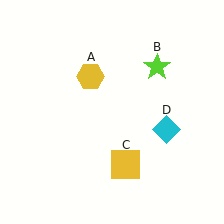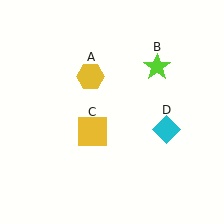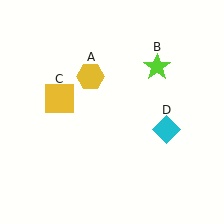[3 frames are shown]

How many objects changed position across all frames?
1 object changed position: yellow square (object C).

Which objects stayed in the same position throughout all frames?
Yellow hexagon (object A) and lime star (object B) and cyan diamond (object D) remained stationary.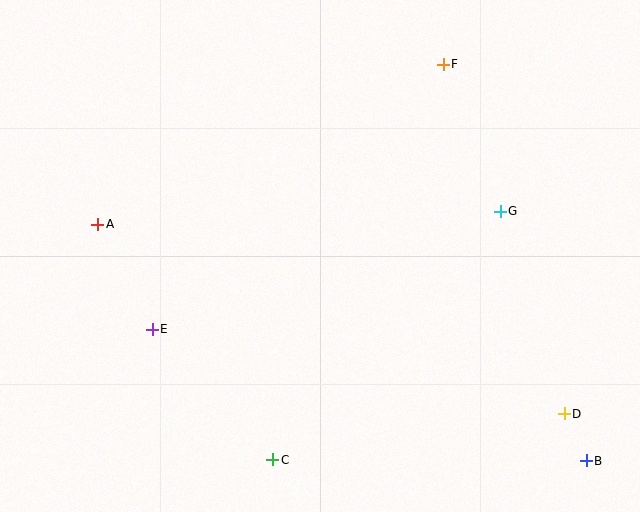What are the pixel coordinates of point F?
Point F is at (443, 64).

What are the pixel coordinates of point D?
Point D is at (564, 414).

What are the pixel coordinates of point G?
Point G is at (500, 211).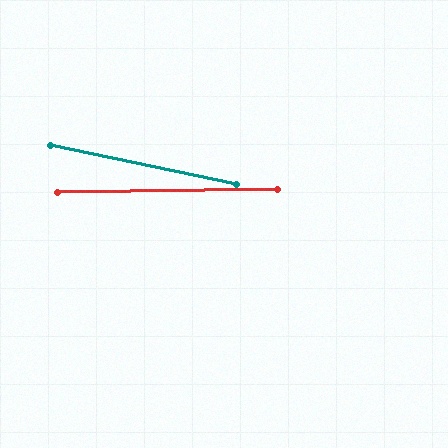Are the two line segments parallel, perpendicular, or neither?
Neither parallel nor perpendicular — they differ by about 13°.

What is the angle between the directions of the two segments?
Approximately 13 degrees.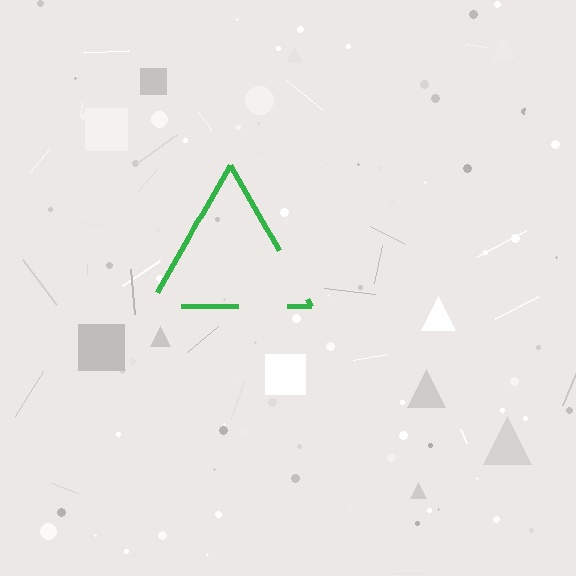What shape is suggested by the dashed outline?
The dashed outline suggests a triangle.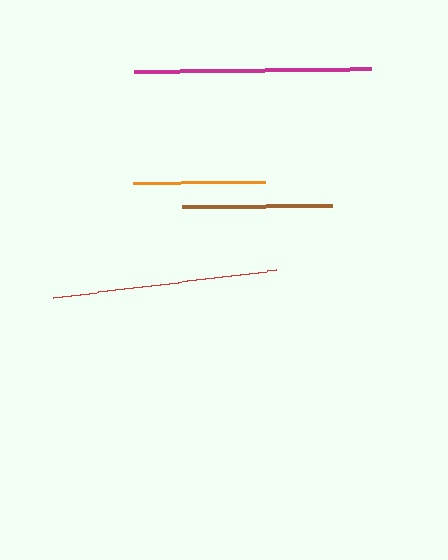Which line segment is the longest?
The magenta line is the longest at approximately 236 pixels.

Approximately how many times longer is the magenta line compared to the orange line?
The magenta line is approximately 1.8 times the length of the orange line.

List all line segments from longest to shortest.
From longest to shortest: magenta, red, brown, orange.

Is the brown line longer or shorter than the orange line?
The brown line is longer than the orange line.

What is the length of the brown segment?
The brown segment is approximately 150 pixels long.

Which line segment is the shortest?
The orange line is the shortest at approximately 132 pixels.